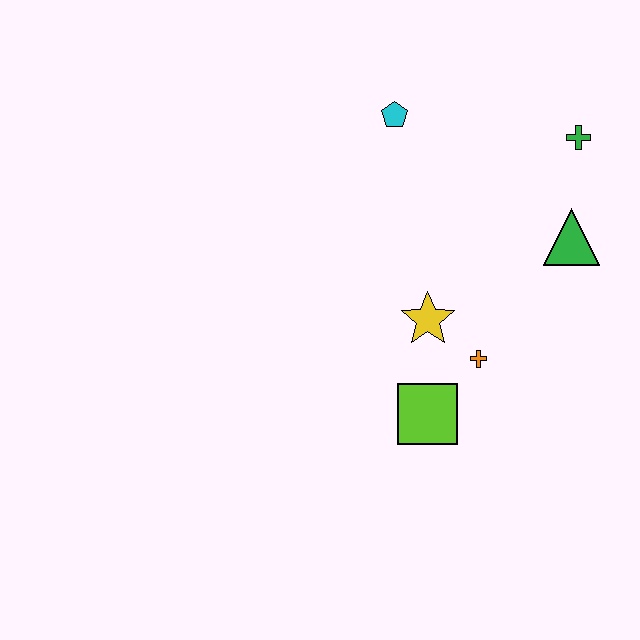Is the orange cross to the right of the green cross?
No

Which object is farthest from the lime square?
The green cross is farthest from the lime square.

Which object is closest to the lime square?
The orange cross is closest to the lime square.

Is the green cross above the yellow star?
Yes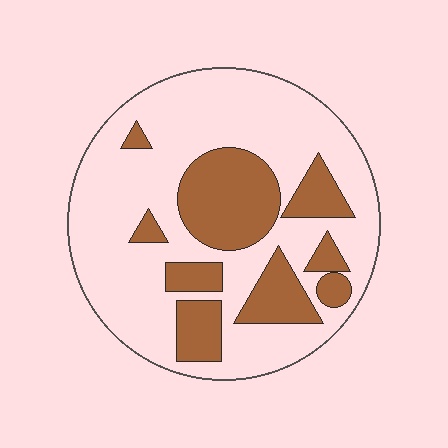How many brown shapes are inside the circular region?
9.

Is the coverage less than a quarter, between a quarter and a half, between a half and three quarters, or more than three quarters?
Between a quarter and a half.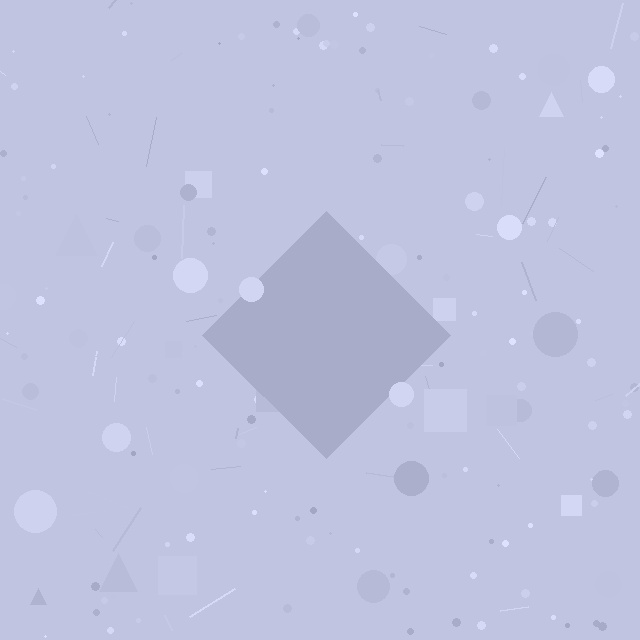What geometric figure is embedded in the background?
A diamond is embedded in the background.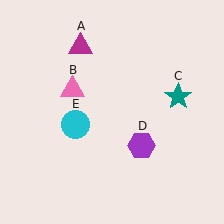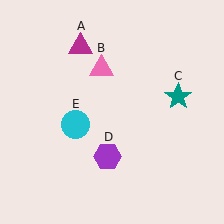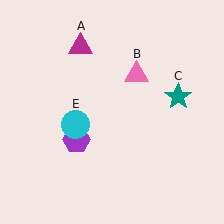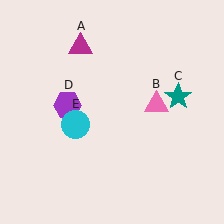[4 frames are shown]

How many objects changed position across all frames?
2 objects changed position: pink triangle (object B), purple hexagon (object D).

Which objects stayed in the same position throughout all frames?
Magenta triangle (object A) and teal star (object C) and cyan circle (object E) remained stationary.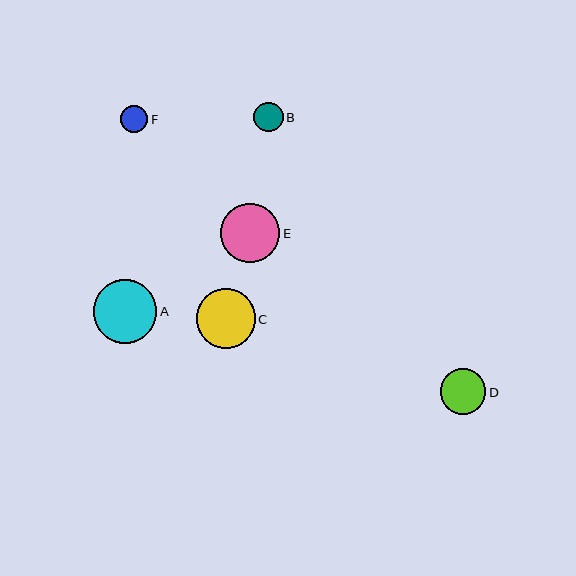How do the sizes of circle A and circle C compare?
Circle A and circle C are approximately the same size.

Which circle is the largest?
Circle A is the largest with a size of approximately 64 pixels.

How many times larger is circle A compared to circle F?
Circle A is approximately 2.3 times the size of circle F.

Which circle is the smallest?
Circle F is the smallest with a size of approximately 27 pixels.